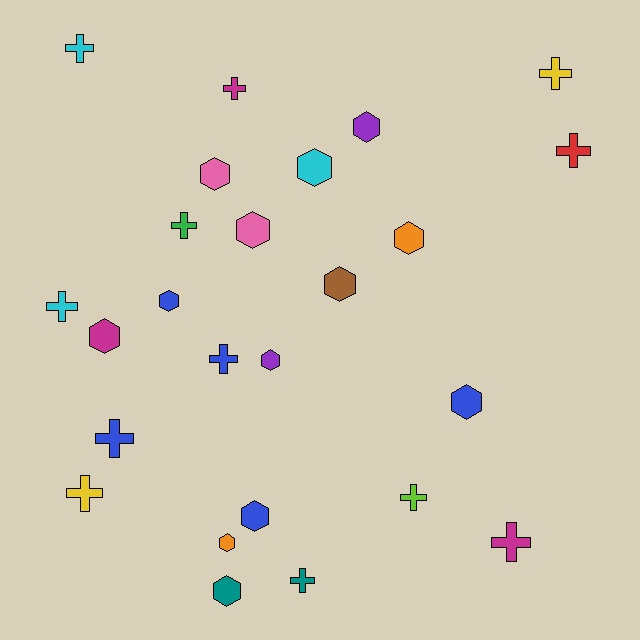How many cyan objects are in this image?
There are 3 cyan objects.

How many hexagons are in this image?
There are 13 hexagons.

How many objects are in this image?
There are 25 objects.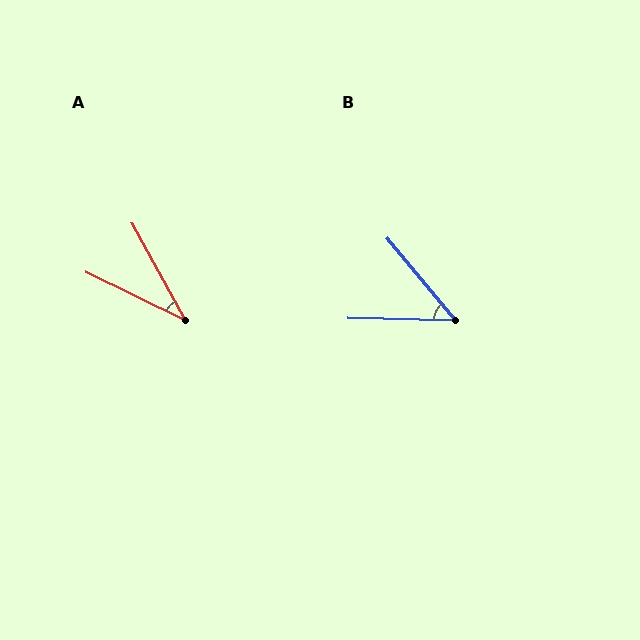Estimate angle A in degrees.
Approximately 35 degrees.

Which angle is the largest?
B, at approximately 49 degrees.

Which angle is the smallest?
A, at approximately 35 degrees.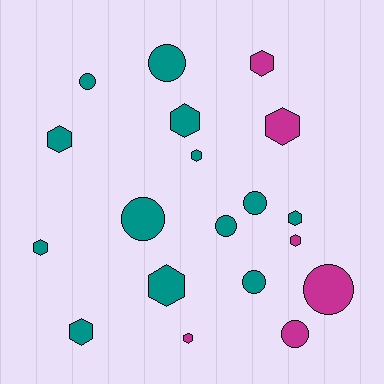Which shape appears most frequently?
Hexagon, with 11 objects.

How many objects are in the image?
There are 19 objects.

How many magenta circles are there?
There are 2 magenta circles.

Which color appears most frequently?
Teal, with 13 objects.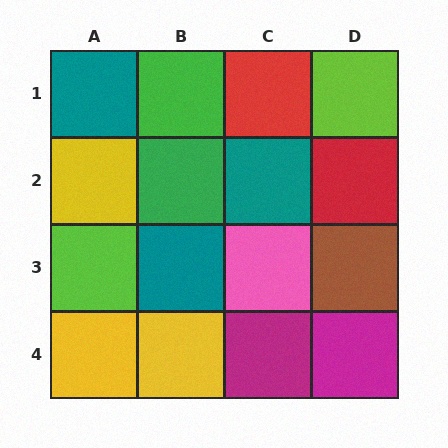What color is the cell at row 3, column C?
Pink.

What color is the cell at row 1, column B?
Green.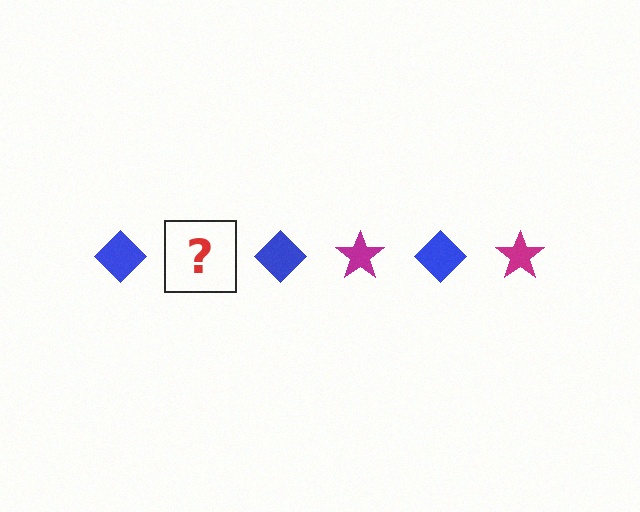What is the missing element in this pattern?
The missing element is a magenta star.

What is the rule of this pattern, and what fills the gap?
The rule is that the pattern alternates between blue diamond and magenta star. The gap should be filled with a magenta star.